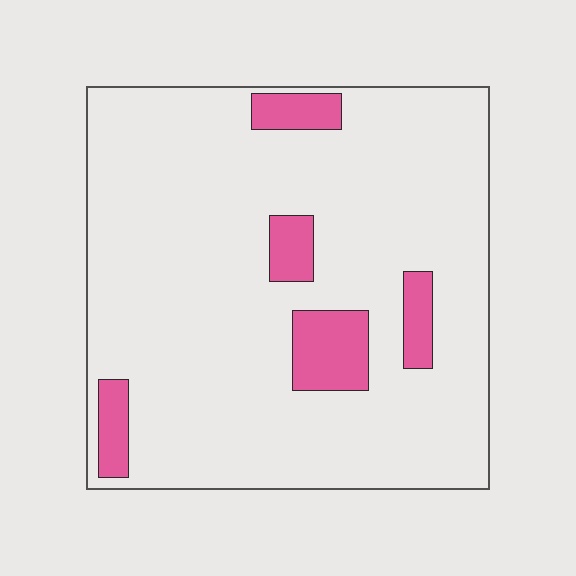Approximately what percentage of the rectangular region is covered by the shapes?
Approximately 10%.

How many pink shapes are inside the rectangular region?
5.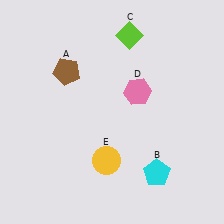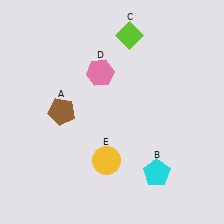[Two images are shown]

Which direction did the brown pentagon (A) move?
The brown pentagon (A) moved down.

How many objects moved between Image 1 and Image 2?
2 objects moved between the two images.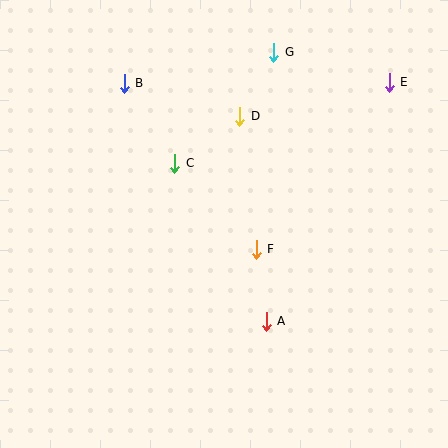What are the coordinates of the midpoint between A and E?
The midpoint between A and E is at (328, 202).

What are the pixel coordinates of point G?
Point G is at (274, 52).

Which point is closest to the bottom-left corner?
Point A is closest to the bottom-left corner.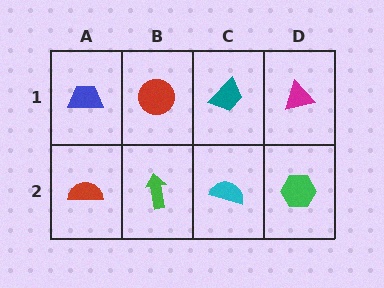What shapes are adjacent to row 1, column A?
A red semicircle (row 2, column A), a red circle (row 1, column B).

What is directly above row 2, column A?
A blue trapezoid.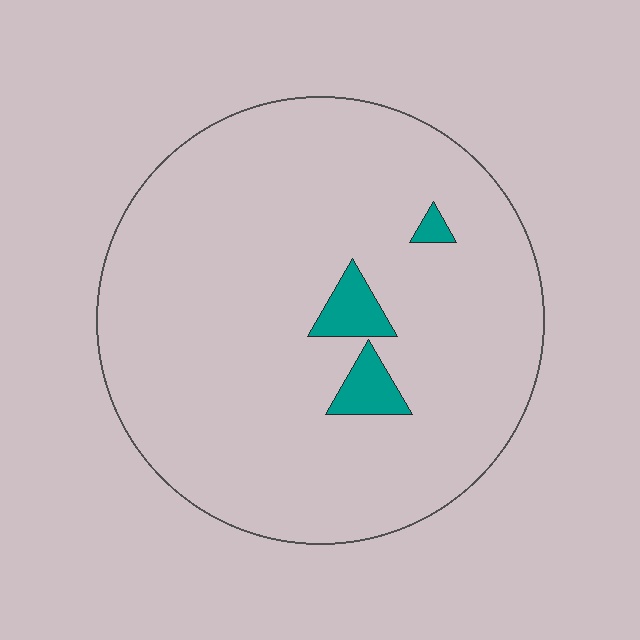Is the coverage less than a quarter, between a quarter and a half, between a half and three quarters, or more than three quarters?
Less than a quarter.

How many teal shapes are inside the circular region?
3.